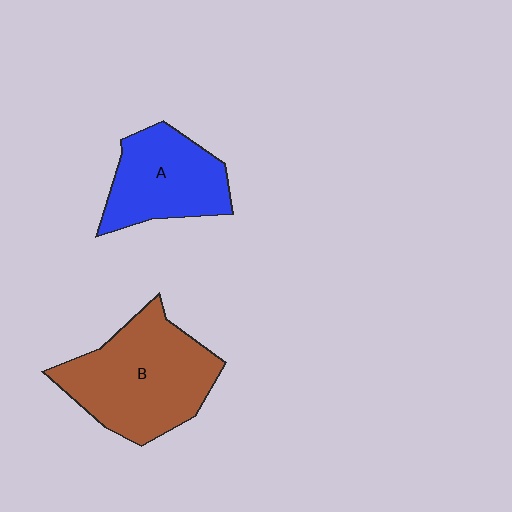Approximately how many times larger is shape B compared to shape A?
Approximately 1.4 times.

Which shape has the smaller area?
Shape A (blue).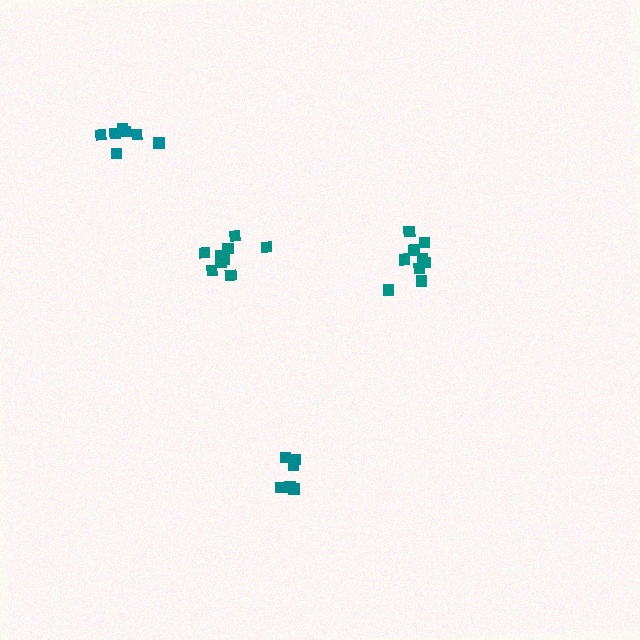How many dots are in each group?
Group 1: 10 dots, Group 2: 7 dots, Group 3: 10 dots, Group 4: 6 dots (33 total).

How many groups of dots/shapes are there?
There are 4 groups.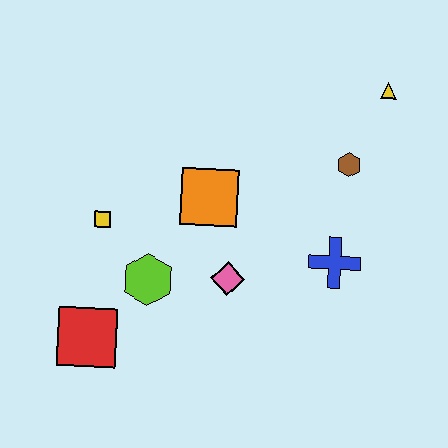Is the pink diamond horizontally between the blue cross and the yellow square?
Yes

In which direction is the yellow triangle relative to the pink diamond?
The yellow triangle is above the pink diamond.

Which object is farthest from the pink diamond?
The yellow triangle is farthest from the pink diamond.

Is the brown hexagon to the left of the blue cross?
No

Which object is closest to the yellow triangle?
The brown hexagon is closest to the yellow triangle.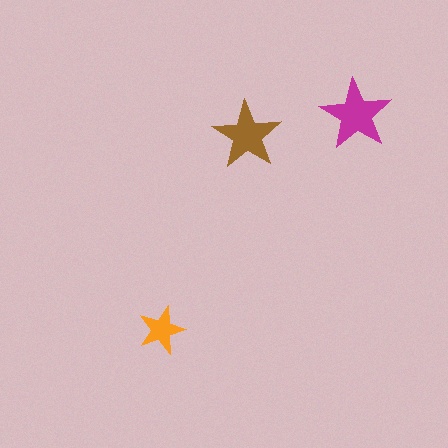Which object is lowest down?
The orange star is bottommost.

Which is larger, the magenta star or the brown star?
The magenta one.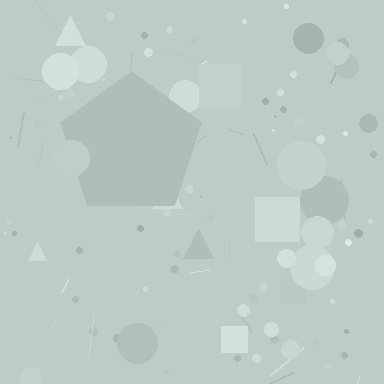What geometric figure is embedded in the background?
A pentagon is embedded in the background.